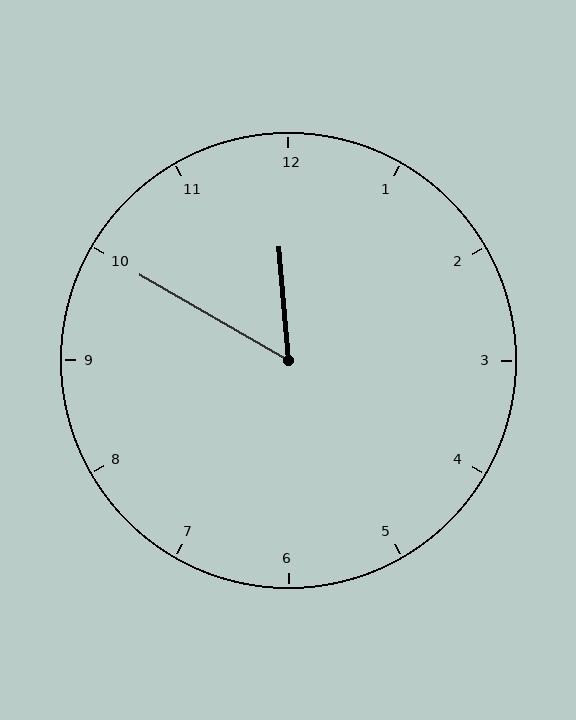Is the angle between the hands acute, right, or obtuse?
It is acute.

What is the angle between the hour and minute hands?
Approximately 55 degrees.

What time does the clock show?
11:50.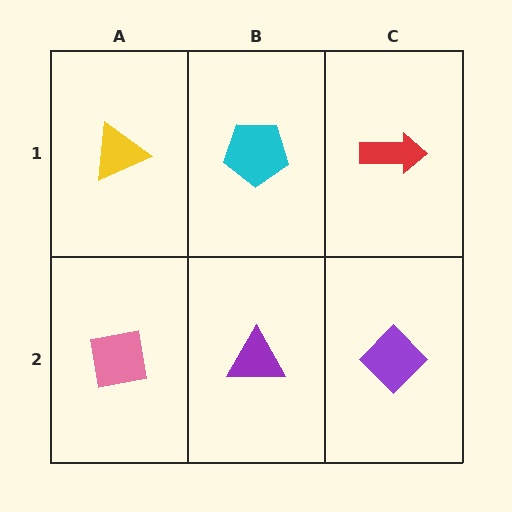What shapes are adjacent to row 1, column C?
A purple diamond (row 2, column C), a cyan pentagon (row 1, column B).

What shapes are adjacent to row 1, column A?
A pink square (row 2, column A), a cyan pentagon (row 1, column B).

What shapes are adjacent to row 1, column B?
A purple triangle (row 2, column B), a yellow triangle (row 1, column A), a red arrow (row 1, column C).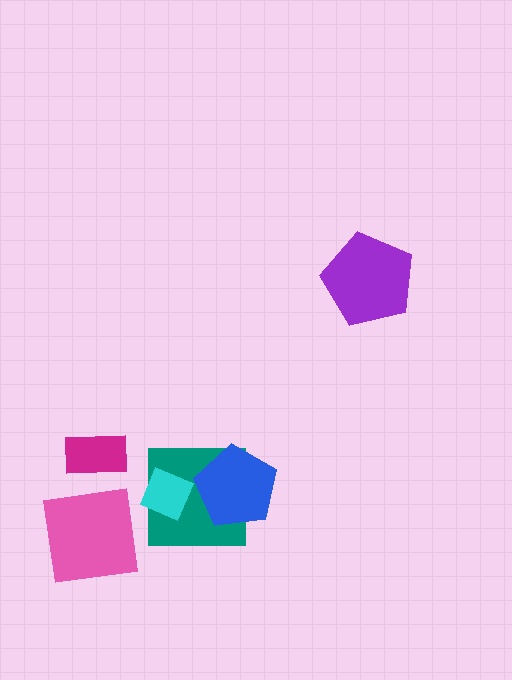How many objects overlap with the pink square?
0 objects overlap with the pink square.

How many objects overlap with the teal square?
2 objects overlap with the teal square.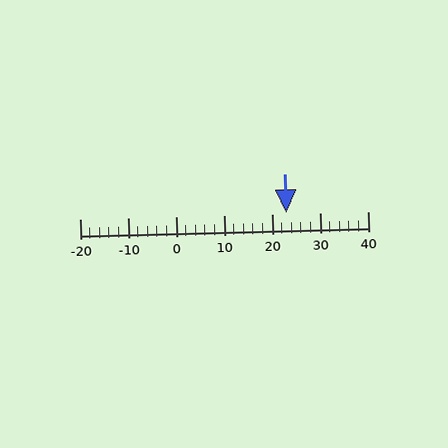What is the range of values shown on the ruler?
The ruler shows values from -20 to 40.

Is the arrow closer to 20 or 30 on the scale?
The arrow is closer to 20.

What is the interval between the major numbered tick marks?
The major tick marks are spaced 10 units apart.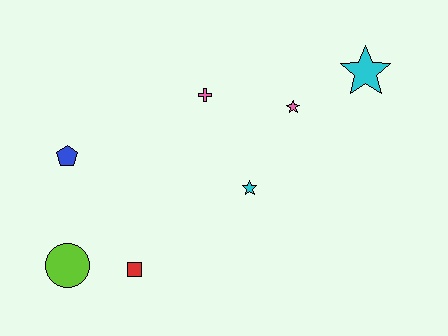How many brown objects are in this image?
There are no brown objects.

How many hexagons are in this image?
There are no hexagons.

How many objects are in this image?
There are 7 objects.